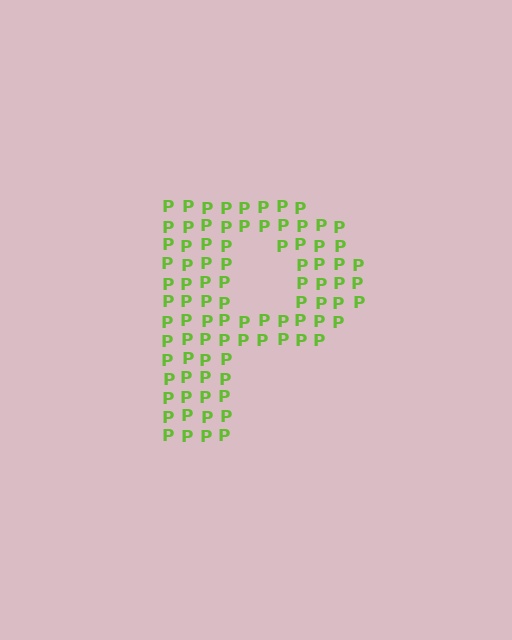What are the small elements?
The small elements are letter P's.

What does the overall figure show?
The overall figure shows the letter P.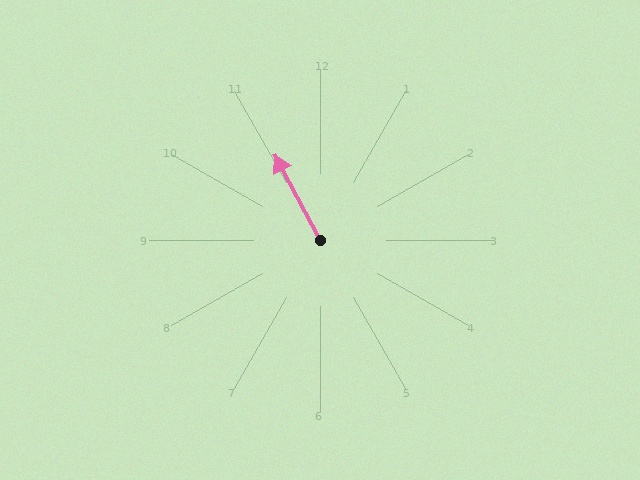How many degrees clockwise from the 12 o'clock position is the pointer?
Approximately 332 degrees.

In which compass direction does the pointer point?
Northwest.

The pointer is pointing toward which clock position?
Roughly 11 o'clock.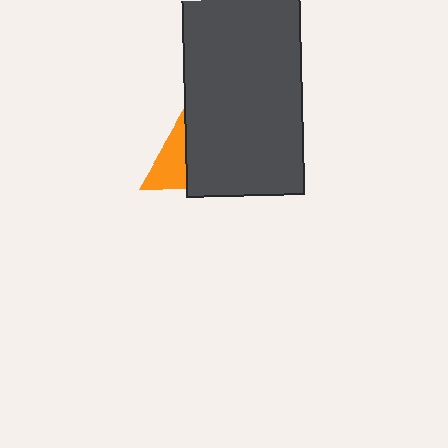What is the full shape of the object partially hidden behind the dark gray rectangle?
The partially hidden object is an orange triangle.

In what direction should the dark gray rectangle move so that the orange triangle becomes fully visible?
The dark gray rectangle should move right. That is the shortest direction to clear the overlap and leave the orange triangle fully visible.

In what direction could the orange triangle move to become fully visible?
The orange triangle could move left. That would shift it out from behind the dark gray rectangle entirely.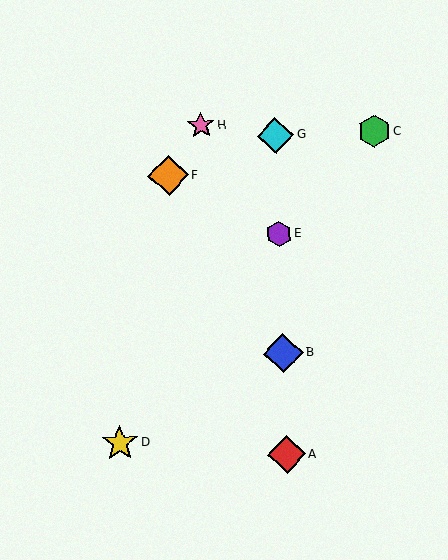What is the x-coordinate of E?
Object E is at x≈279.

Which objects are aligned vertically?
Objects A, B, E, G are aligned vertically.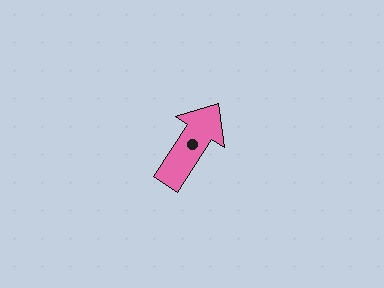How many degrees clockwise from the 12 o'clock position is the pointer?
Approximately 33 degrees.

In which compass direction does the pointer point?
Northeast.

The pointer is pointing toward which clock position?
Roughly 1 o'clock.